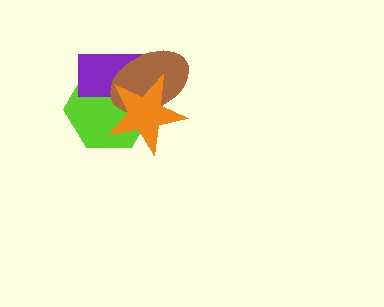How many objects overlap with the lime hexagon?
3 objects overlap with the lime hexagon.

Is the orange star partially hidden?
No, no other shape covers it.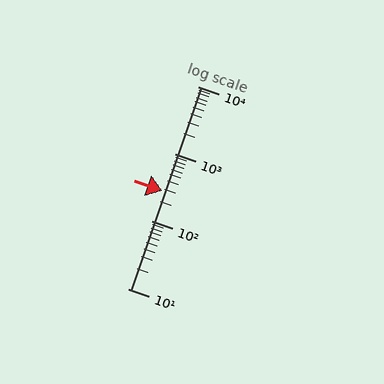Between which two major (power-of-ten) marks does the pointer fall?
The pointer is between 100 and 1000.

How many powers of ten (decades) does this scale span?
The scale spans 3 decades, from 10 to 10000.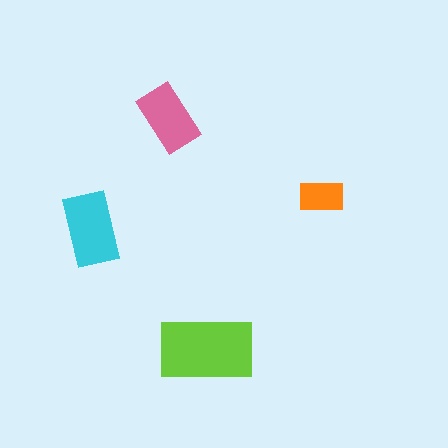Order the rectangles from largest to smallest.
the lime one, the cyan one, the pink one, the orange one.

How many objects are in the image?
There are 4 objects in the image.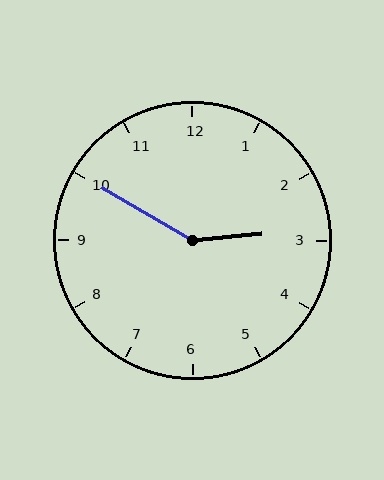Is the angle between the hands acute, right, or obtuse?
It is obtuse.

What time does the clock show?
2:50.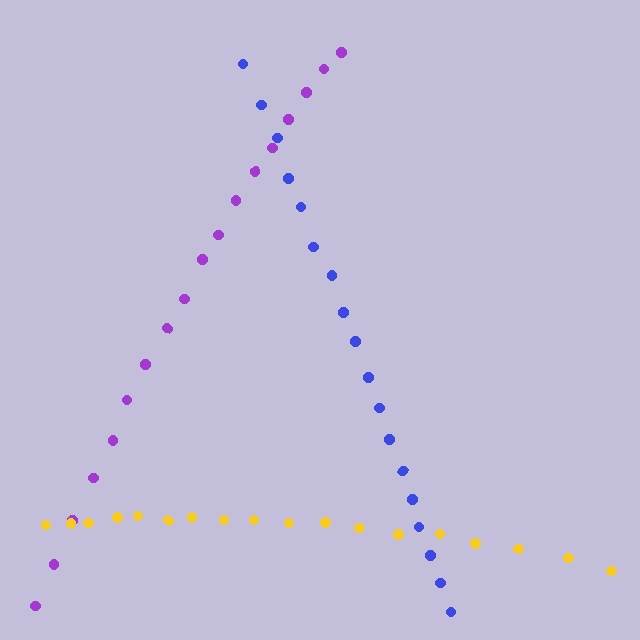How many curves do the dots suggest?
There are 3 distinct paths.